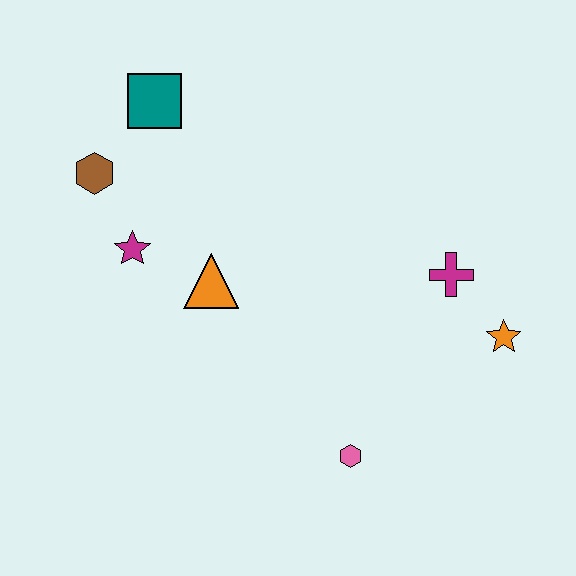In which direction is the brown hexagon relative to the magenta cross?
The brown hexagon is to the left of the magenta cross.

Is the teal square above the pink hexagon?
Yes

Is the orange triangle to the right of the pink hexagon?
No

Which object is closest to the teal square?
The brown hexagon is closest to the teal square.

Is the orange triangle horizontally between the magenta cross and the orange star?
No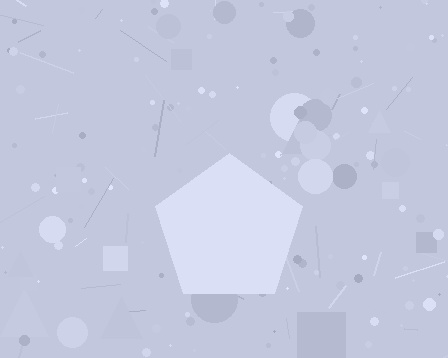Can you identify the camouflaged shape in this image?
The camouflaged shape is a pentagon.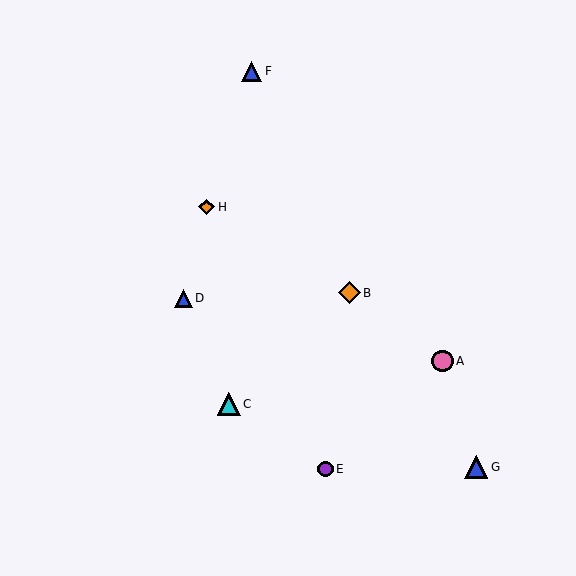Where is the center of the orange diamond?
The center of the orange diamond is at (349, 293).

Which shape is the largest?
The blue triangle (labeled G) is the largest.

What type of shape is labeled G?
Shape G is a blue triangle.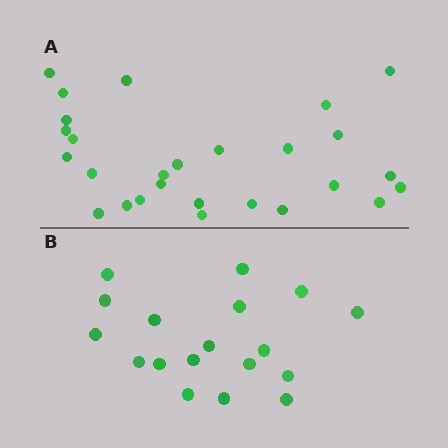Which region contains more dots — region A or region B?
Region A (the top region) has more dots.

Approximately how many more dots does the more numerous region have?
Region A has roughly 8 or so more dots than region B.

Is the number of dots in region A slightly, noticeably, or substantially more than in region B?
Region A has substantially more. The ratio is roughly 1.5 to 1.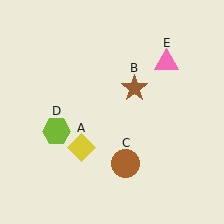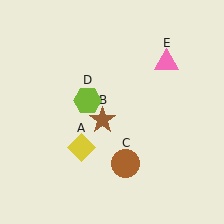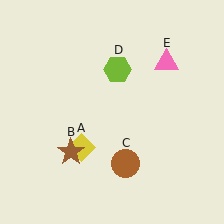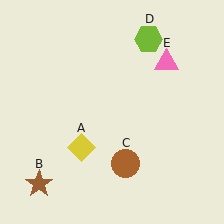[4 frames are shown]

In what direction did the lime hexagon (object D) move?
The lime hexagon (object D) moved up and to the right.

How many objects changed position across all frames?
2 objects changed position: brown star (object B), lime hexagon (object D).